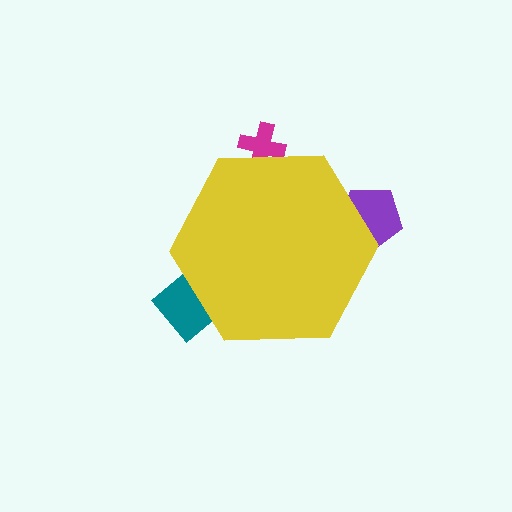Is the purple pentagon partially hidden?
Yes, the purple pentagon is partially hidden behind the yellow hexagon.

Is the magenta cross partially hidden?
Yes, the magenta cross is partially hidden behind the yellow hexagon.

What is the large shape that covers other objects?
A yellow hexagon.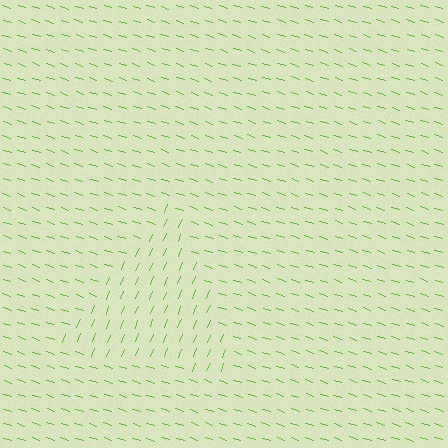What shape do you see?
I see a triangle.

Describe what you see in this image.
The image is filled with small lime line segments. A triangle region in the image has lines oriented differently from the surrounding lines, creating a visible texture boundary.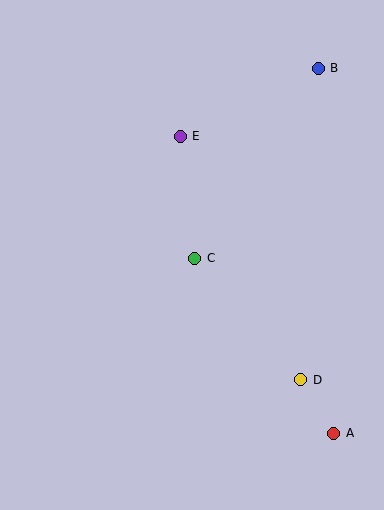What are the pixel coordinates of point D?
Point D is at (301, 380).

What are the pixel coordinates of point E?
Point E is at (180, 137).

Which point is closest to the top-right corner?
Point B is closest to the top-right corner.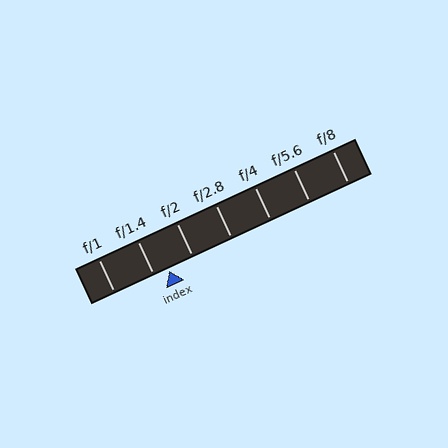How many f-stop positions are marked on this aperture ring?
There are 7 f-stop positions marked.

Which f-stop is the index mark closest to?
The index mark is closest to f/1.4.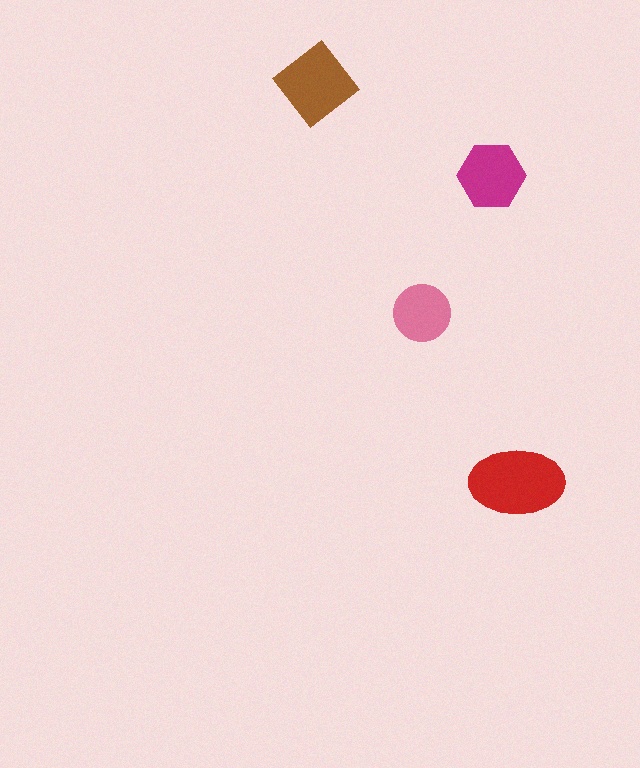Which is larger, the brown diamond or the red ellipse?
The red ellipse.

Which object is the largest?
The red ellipse.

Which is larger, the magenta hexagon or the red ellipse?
The red ellipse.